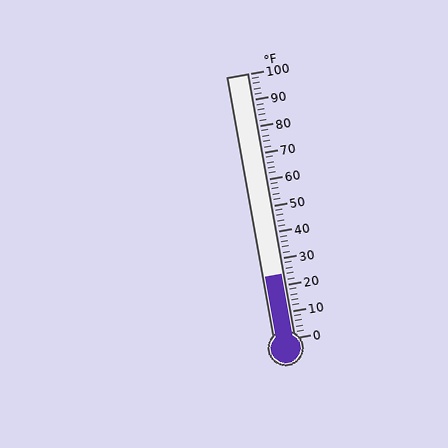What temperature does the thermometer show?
The thermometer shows approximately 24°F.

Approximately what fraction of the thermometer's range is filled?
The thermometer is filled to approximately 25% of its range.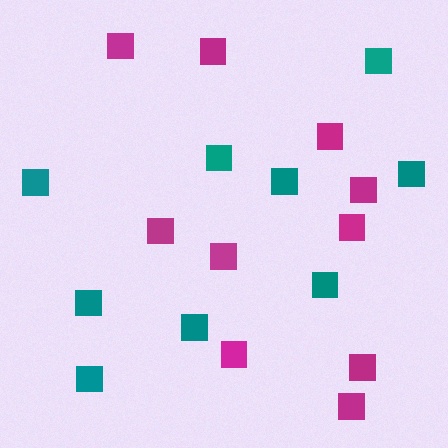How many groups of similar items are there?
There are 2 groups: one group of teal squares (9) and one group of magenta squares (10).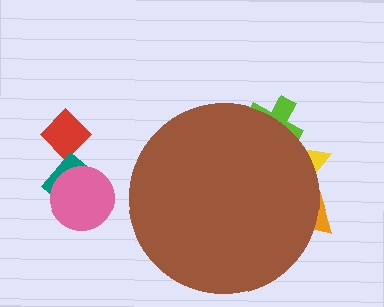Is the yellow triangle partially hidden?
Yes, the yellow triangle is partially hidden behind the brown circle.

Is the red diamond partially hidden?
No, the red diamond is fully visible.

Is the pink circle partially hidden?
No, the pink circle is fully visible.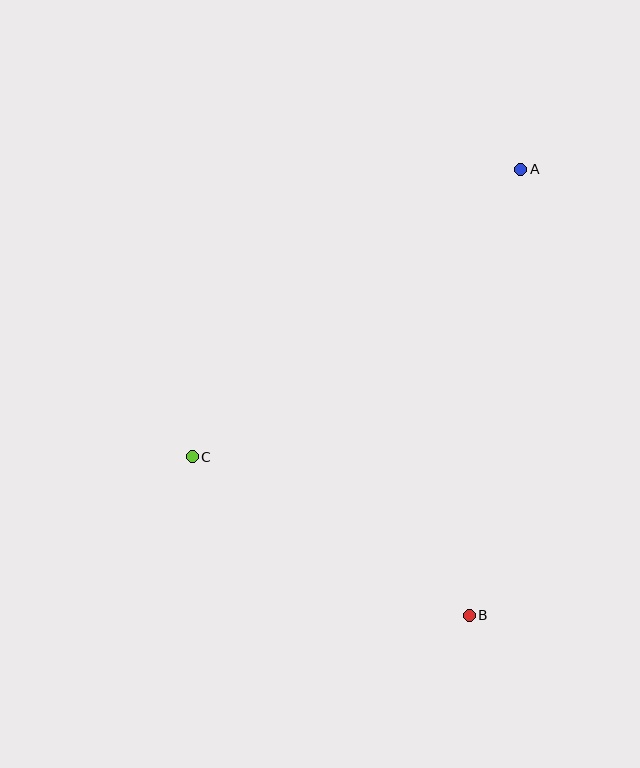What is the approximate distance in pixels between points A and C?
The distance between A and C is approximately 436 pixels.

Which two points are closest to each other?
Points B and C are closest to each other.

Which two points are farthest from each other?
Points A and B are farthest from each other.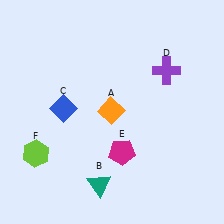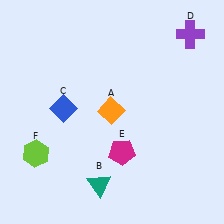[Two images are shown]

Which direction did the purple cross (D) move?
The purple cross (D) moved up.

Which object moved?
The purple cross (D) moved up.